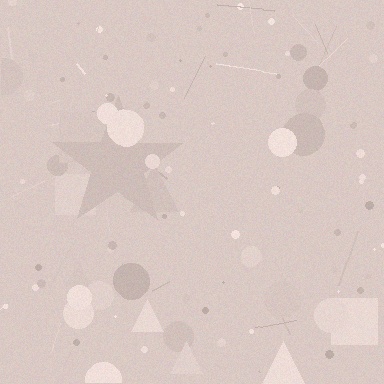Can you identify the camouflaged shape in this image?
The camouflaged shape is a star.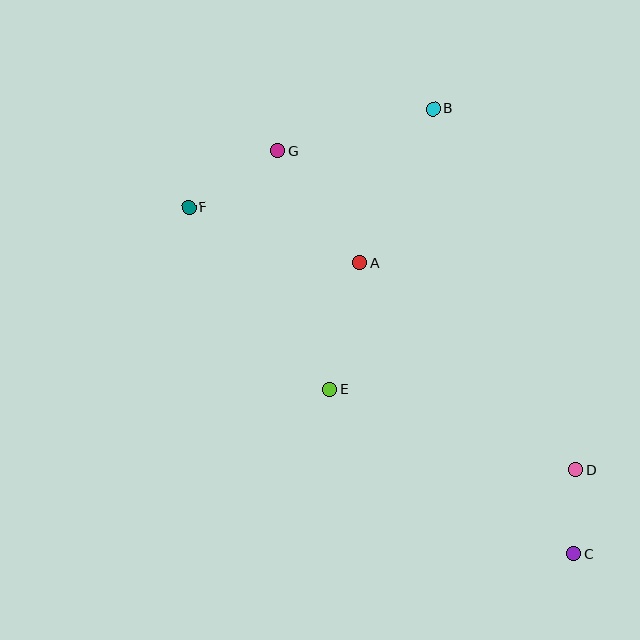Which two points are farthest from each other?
Points C and F are farthest from each other.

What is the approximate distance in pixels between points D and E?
The distance between D and E is approximately 258 pixels.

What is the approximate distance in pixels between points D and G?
The distance between D and G is approximately 436 pixels.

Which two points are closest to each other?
Points C and D are closest to each other.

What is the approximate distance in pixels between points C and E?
The distance between C and E is approximately 294 pixels.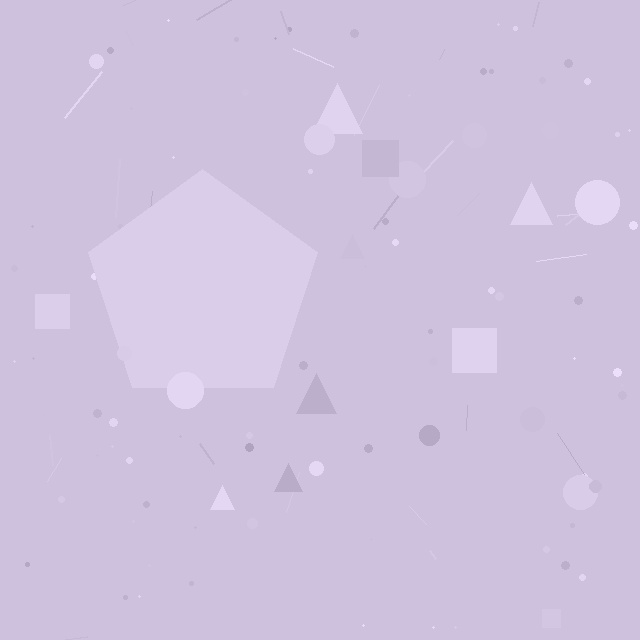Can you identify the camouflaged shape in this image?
The camouflaged shape is a pentagon.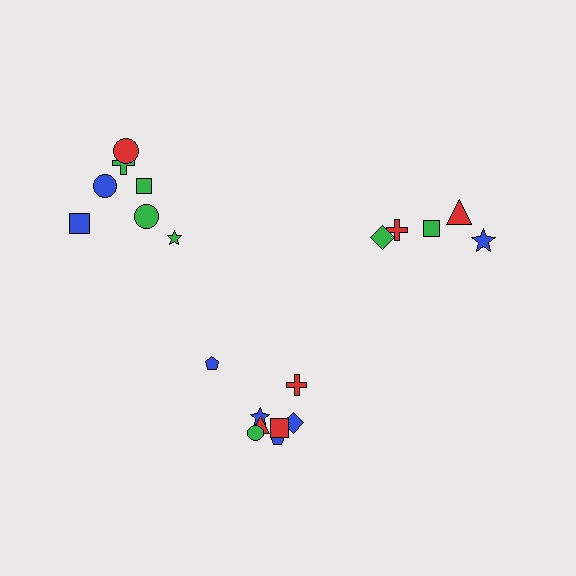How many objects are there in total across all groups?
There are 20 objects.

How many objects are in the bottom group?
There are 8 objects.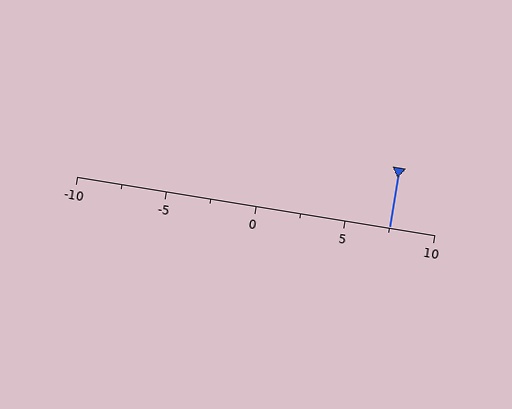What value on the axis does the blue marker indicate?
The marker indicates approximately 7.5.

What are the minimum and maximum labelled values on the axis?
The axis runs from -10 to 10.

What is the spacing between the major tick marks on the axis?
The major ticks are spaced 5 apart.